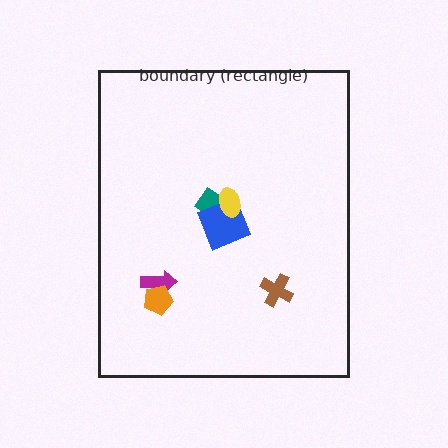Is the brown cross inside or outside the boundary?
Inside.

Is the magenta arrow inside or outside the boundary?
Inside.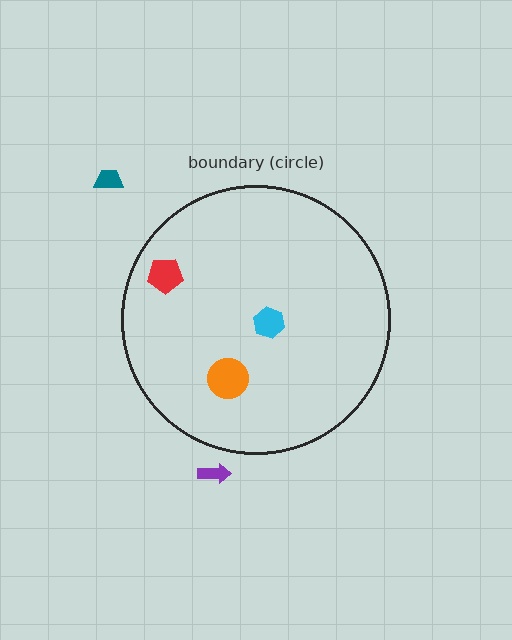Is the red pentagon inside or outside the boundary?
Inside.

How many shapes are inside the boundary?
3 inside, 2 outside.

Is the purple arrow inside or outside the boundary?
Outside.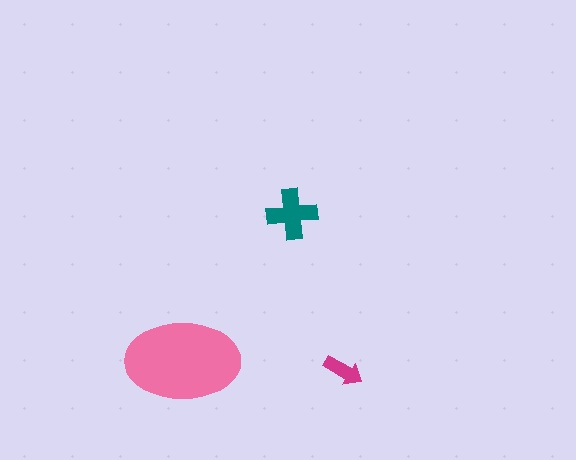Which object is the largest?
The pink ellipse.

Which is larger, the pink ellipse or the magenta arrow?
The pink ellipse.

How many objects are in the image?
There are 3 objects in the image.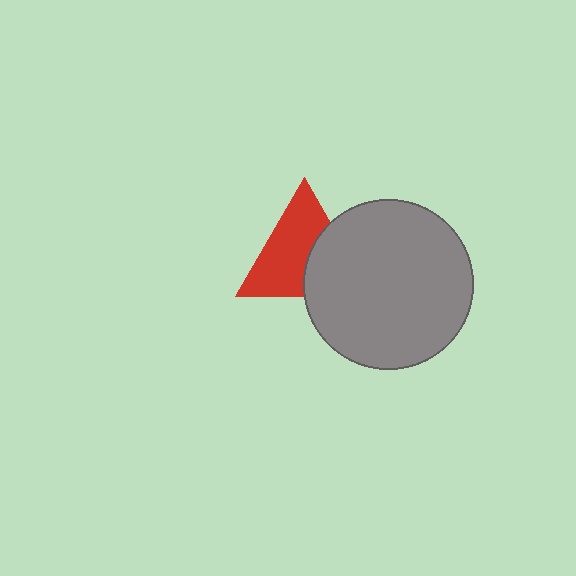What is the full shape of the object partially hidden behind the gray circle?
The partially hidden object is a red triangle.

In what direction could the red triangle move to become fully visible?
The red triangle could move left. That would shift it out from behind the gray circle entirely.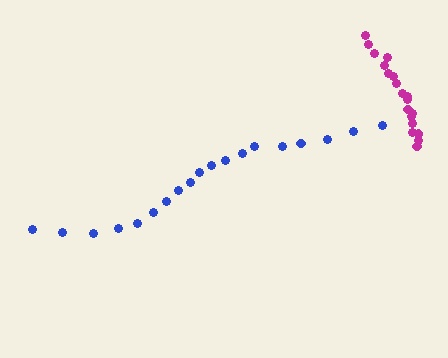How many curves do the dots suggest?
There are 2 distinct paths.